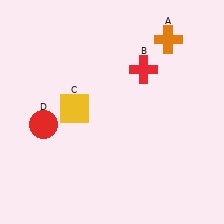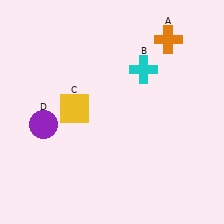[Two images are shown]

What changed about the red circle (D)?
In Image 1, D is red. In Image 2, it changed to purple.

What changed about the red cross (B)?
In Image 1, B is red. In Image 2, it changed to cyan.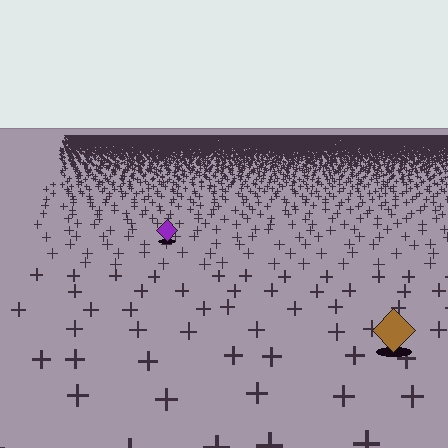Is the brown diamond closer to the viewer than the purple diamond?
Yes. The brown diamond is closer — you can tell from the texture gradient: the ground texture is coarser near it.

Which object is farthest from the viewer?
The purple diamond is farthest from the viewer. It appears smaller and the ground texture around it is denser.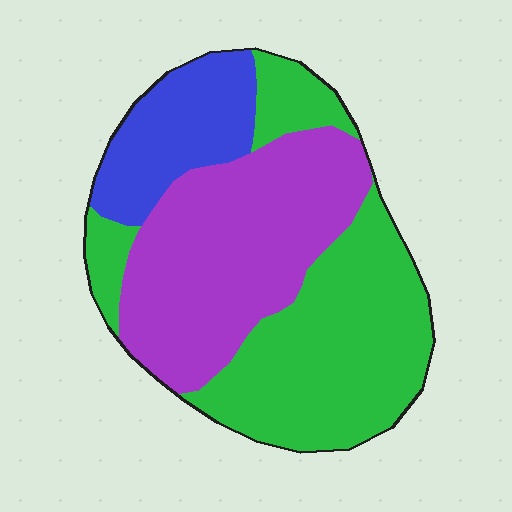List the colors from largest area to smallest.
From largest to smallest: green, purple, blue.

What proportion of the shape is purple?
Purple covers roughly 40% of the shape.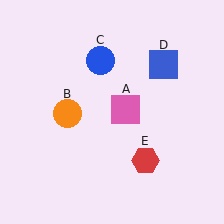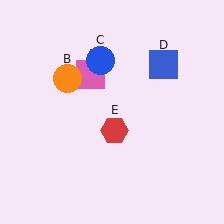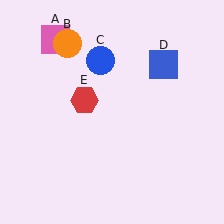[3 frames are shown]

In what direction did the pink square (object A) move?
The pink square (object A) moved up and to the left.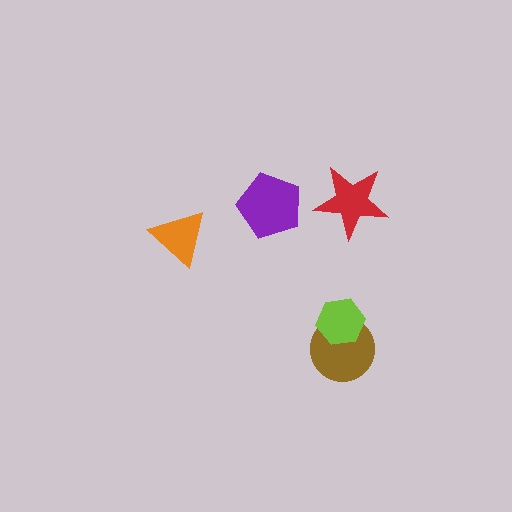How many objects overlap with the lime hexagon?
1 object overlaps with the lime hexagon.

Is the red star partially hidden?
No, no other shape covers it.